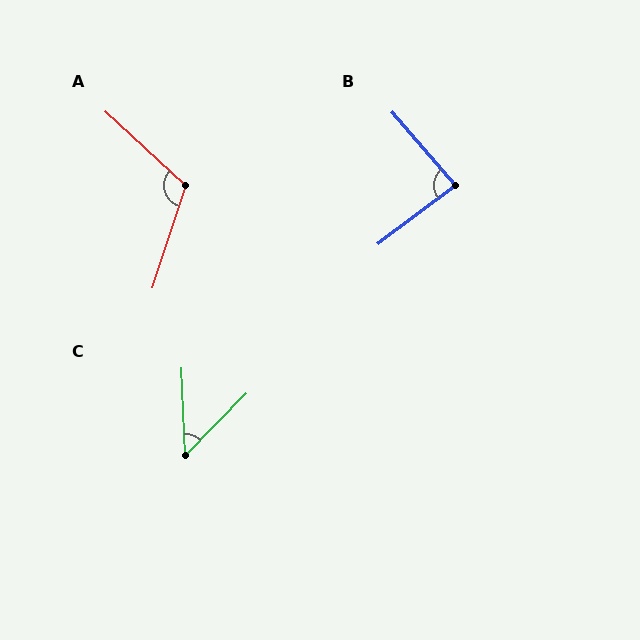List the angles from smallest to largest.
C (47°), B (86°), A (115°).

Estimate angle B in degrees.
Approximately 86 degrees.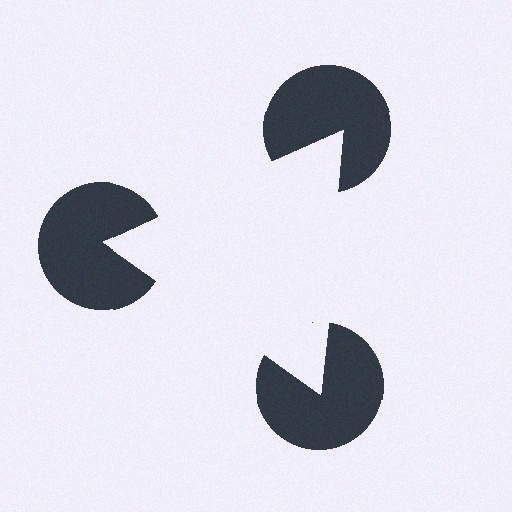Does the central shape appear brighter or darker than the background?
It typically appears slightly brighter than the background, even though no actual brightness change is drawn.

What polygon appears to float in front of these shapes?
An illusory triangle — its edges are inferred from the aligned wedge cuts in the pac-man discs, not physically drawn.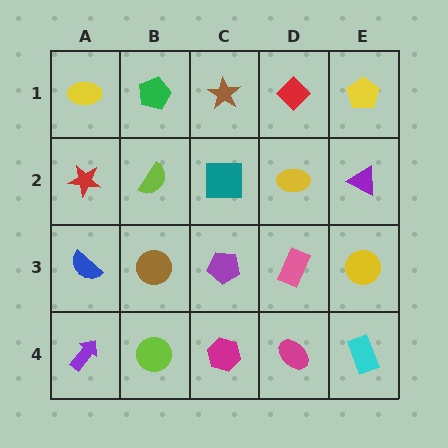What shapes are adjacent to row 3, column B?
A lime semicircle (row 2, column B), a lime circle (row 4, column B), a blue semicircle (row 3, column A), a purple pentagon (row 3, column C).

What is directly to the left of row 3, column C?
A brown circle.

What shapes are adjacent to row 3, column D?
A yellow ellipse (row 2, column D), a magenta ellipse (row 4, column D), a purple pentagon (row 3, column C), a yellow circle (row 3, column E).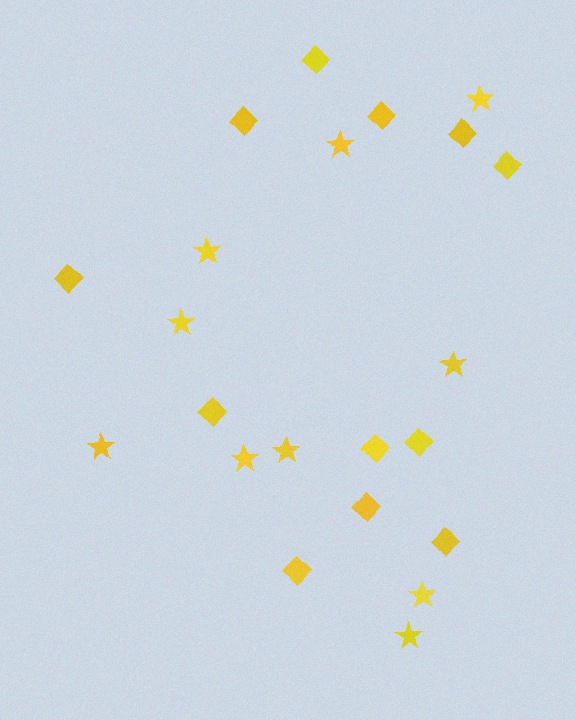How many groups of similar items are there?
There are 2 groups: one group of diamonds (12) and one group of stars (10).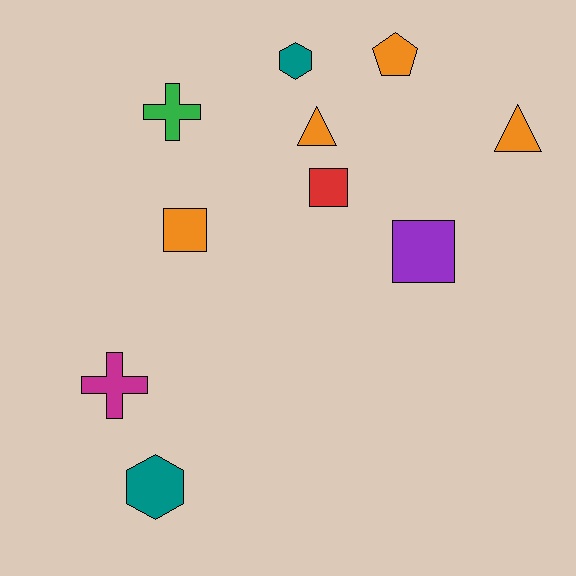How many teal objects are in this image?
There are 2 teal objects.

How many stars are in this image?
There are no stars.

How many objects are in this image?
There are 10 objects.